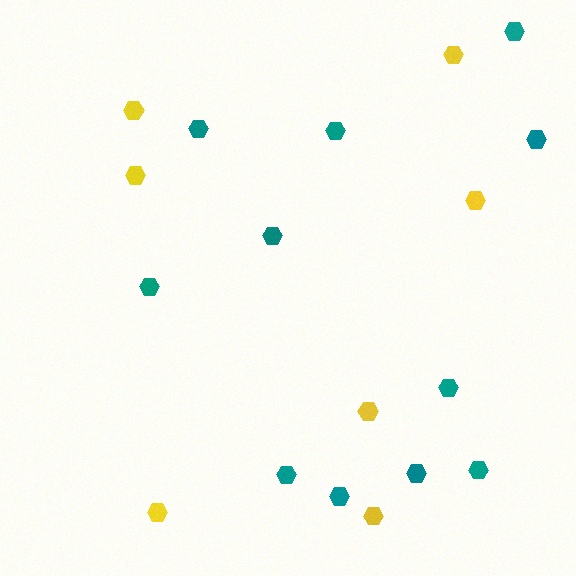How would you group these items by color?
There are 2 groups: one group of yellow hexagons (7) and one group of teal hexagons (11).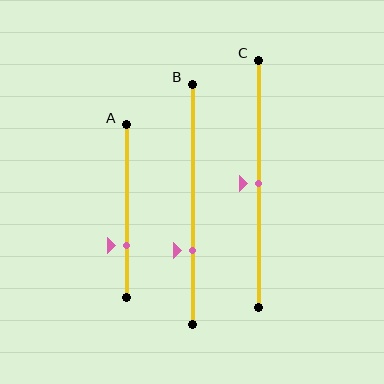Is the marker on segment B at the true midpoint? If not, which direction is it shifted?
No, the marker on segment B is shifted downward by about 19% of the segment length.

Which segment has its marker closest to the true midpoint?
Segment C has its marker closest to the true midpoint.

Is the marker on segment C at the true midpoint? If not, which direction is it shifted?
Yes, the marker on segment C is at the true midpoint.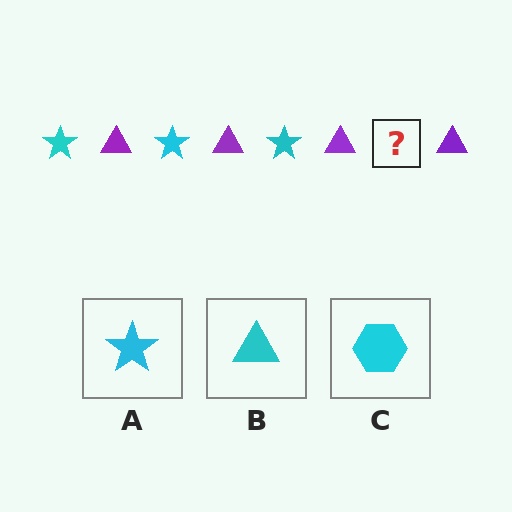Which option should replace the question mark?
Option A.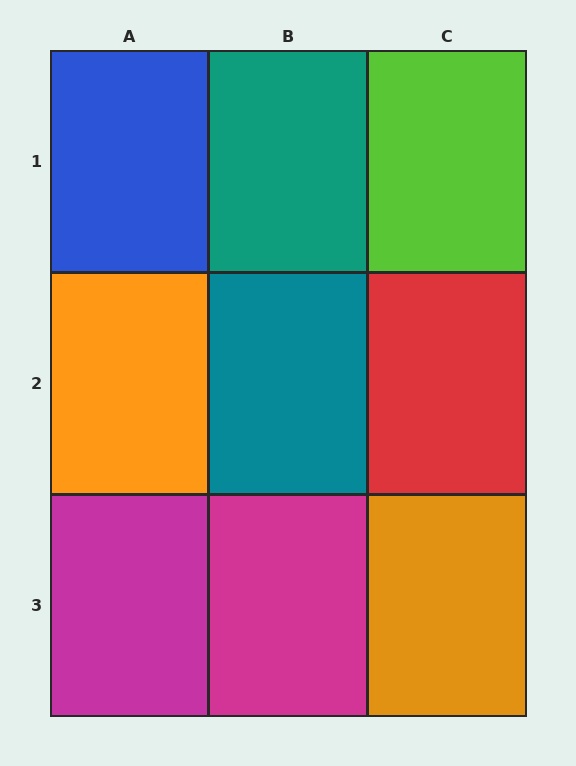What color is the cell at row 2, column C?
Red.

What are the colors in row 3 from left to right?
Magenta, magenta, orange.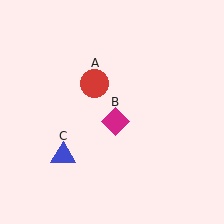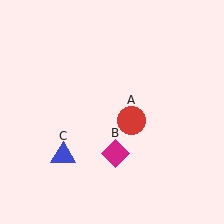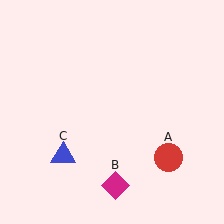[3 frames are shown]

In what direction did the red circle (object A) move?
The red circle (object A) moved down and to the right.